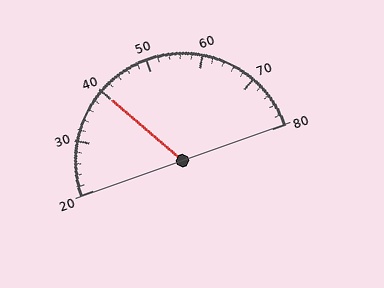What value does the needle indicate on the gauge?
The needle indicates approximately 40.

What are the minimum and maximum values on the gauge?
The gauge ranges from 20 to 80.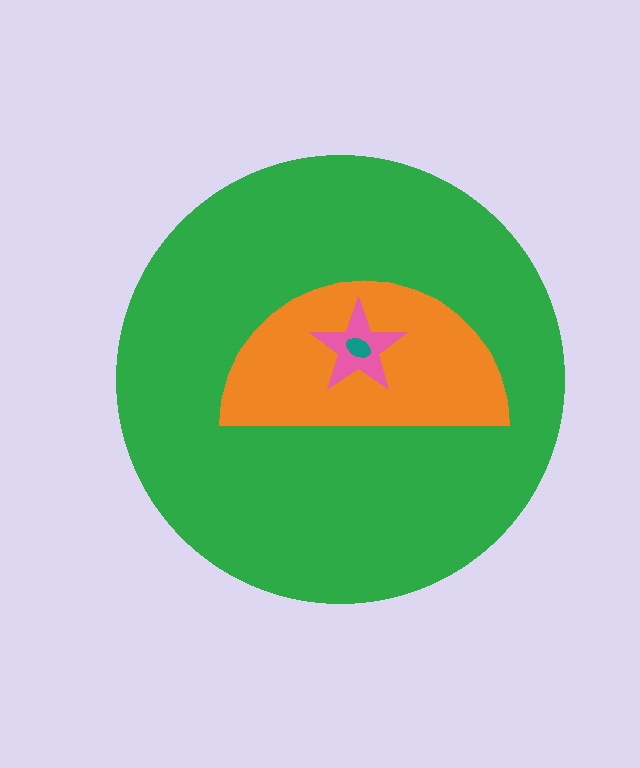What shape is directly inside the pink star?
The teal ellipse.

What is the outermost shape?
The green circle.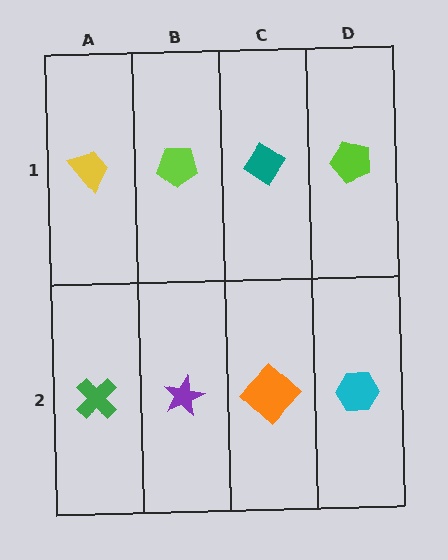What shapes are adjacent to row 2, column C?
A teal diamond (row 1, column C), a purple star (row 2, column B), a cyan hexagon (row 2, column D).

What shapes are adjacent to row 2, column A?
A yellow trapezoid (row 1, column A), a purple star (row 2, column B).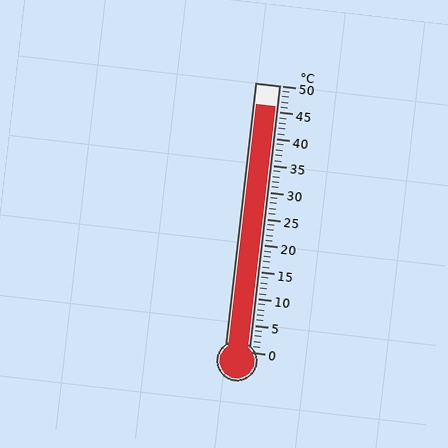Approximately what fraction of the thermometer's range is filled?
The thermometer is filled to approximately 90% of its range.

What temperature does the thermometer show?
The thermometer shows approximately 46°C.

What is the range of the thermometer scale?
The thermometer scale ranges from 0°C to 50°C.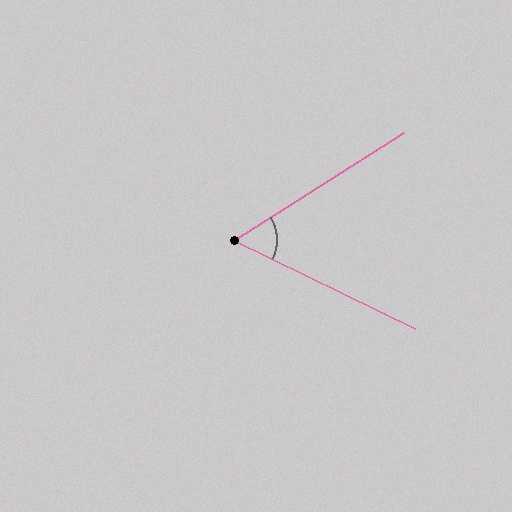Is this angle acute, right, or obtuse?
It is acute.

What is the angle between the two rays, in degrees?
Approximately 58 degrees.